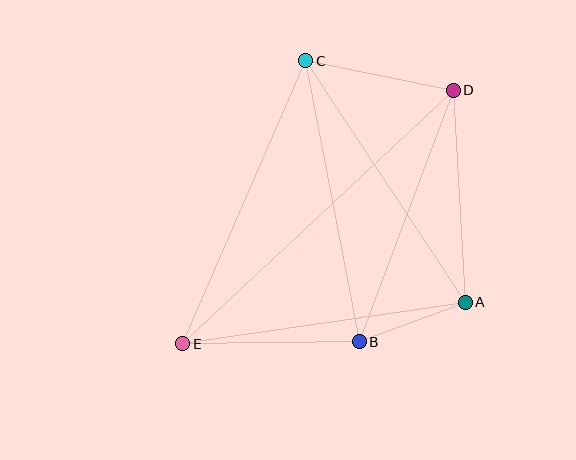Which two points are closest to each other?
Points A and B are closest to each other.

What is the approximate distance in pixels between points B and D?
The distance between B and D is approximately 269 pixels.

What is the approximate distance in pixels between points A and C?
The distance between A and C is approximately 289 pixels.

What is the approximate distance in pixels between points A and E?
The distance between A and E is approximately 285 pixels.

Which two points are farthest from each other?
Points D and E are farthest from each other.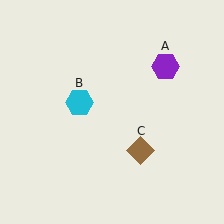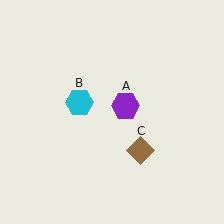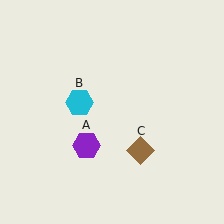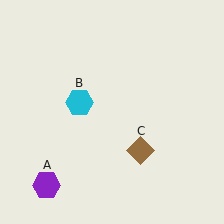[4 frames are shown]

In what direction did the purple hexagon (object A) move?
The purple hexagon (object A) moved down and to the left.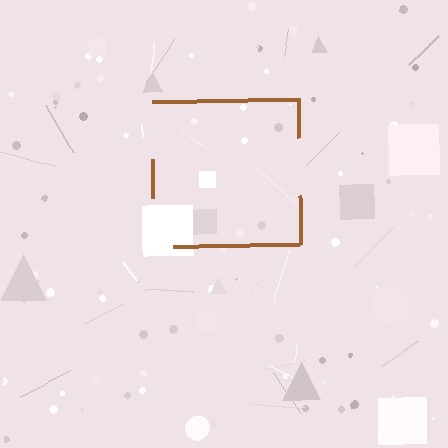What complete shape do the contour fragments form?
The contour fragments form a square.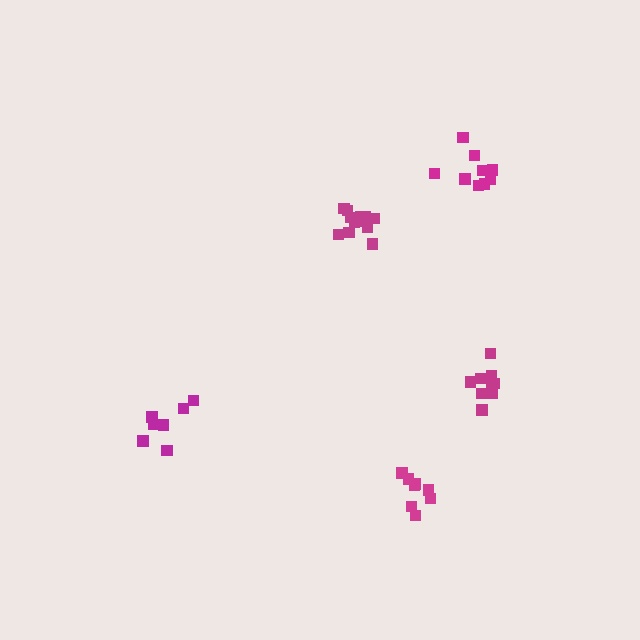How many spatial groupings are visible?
There are 5 spatial groupings.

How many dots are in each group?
Group 1: 12 dots, Group 2: 9 dots, Group 3: 7 dots, Group 4: 8 dots, Group 5: 9 dots (45 total).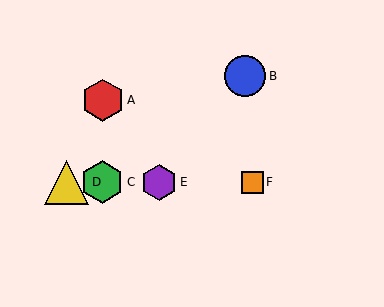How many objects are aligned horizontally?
4 objects (C, D, E, F) are aligned horizontally.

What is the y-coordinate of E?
Object E is at y≈182.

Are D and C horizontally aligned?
Yes, both are at y≈182.